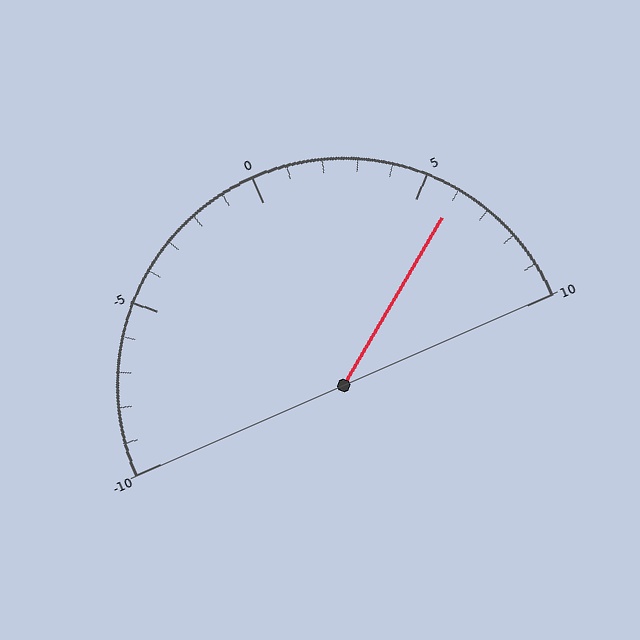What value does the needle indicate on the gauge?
The needle indicates approximately 6.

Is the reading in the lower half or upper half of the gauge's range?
The reading is in the upper half of the range (-10 to 10).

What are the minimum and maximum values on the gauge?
The gauge ranges from -10 to 10.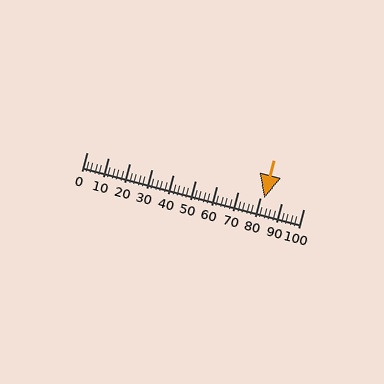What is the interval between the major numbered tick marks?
The major tick marks are spaced 10 units apart.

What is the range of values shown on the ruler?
The ruler shows values from 0 to 100.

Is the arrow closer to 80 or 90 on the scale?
The arrow is closer to 80.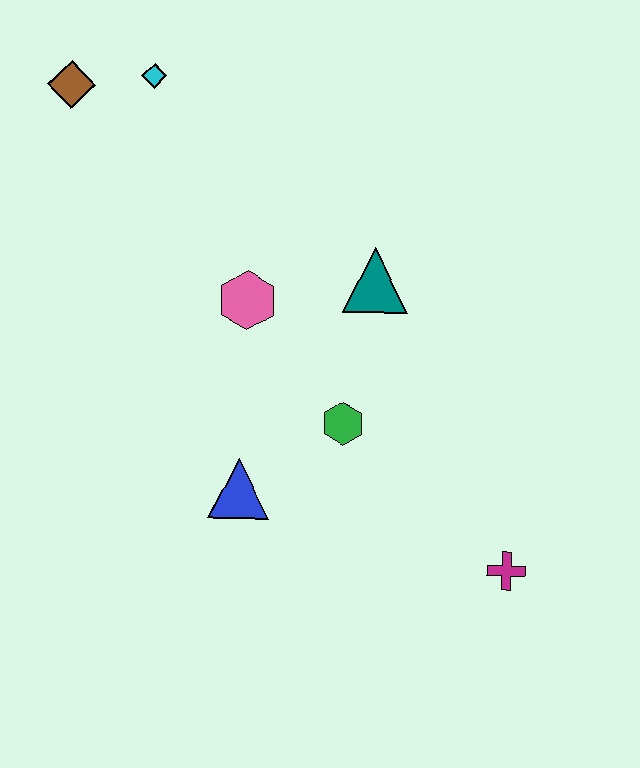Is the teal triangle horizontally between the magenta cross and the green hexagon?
Yes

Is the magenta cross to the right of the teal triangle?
Yes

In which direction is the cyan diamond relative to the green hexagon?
The cyan diamond is above the green hexagon.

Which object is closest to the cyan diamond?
The brown diamond is closest to the cyan diamond.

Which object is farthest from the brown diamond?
The magenta cross is farthest from the brown diamond.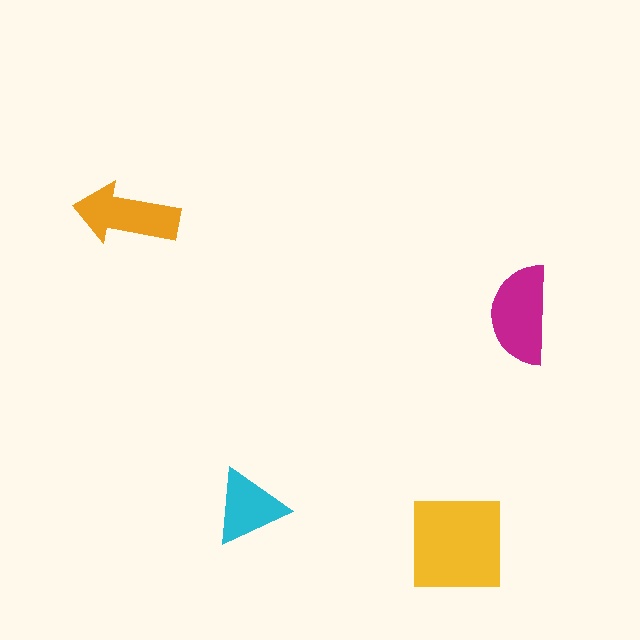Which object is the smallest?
The cyan triangle.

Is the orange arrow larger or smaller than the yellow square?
Smaller.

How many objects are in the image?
There are 4 objects in the image.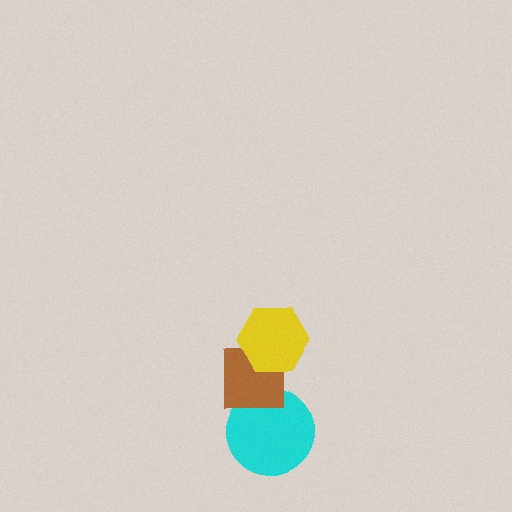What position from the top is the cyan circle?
The cyan circle is 3rd from the top.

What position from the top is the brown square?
The brown square is 2nd from the top.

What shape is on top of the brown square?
The yellow hexagon is on top of the brown square.